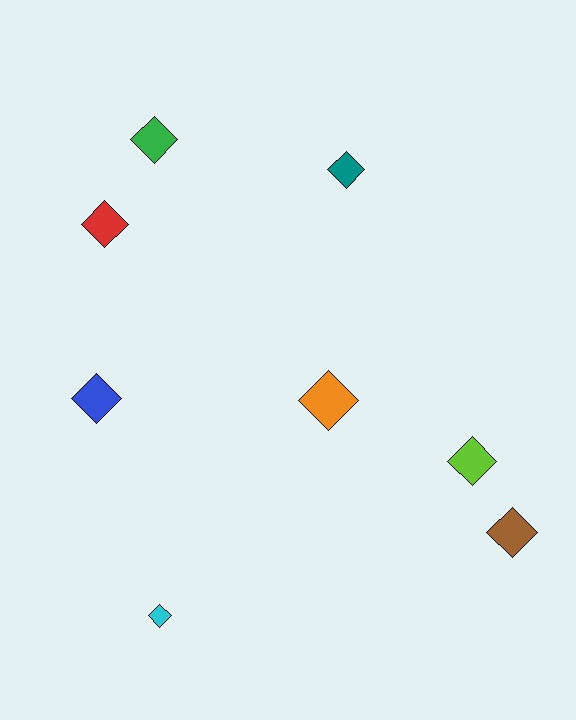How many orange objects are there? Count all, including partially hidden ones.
There is 1 orange object.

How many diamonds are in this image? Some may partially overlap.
There are 8 diamonds.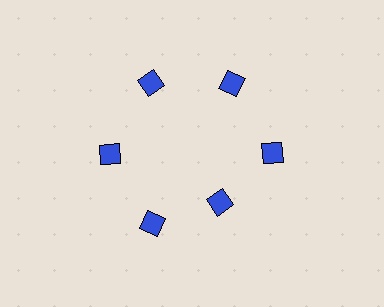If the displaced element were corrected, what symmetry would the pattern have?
It would have 6-fold rotational symmetry — the pattern would map onto itself every 60 degrees.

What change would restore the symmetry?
The symmetry would be restored by moving it outward, back onto the ring so that all 6 diamonds sit at equal angles and equal distance from the center.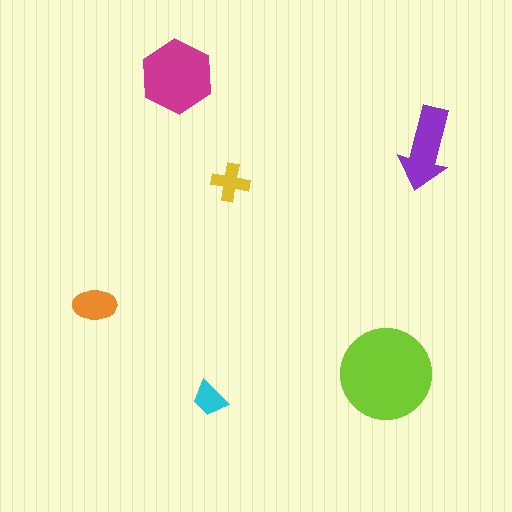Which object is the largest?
The lime circle.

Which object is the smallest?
The cyan trapezoid.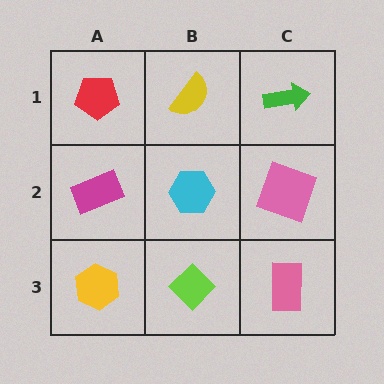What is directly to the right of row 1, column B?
A green arrow.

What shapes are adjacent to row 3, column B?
A cyan hexagon (row 2, column B), a yellow hexagon (row 3, column A), a pink rectangle (row 3, column C).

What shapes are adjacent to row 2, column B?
A yellow semicircle (row 1, column B), a lime diamond (row 3, column B), a magenta rectangle (row 2, column A), a pink square (row 2, column C).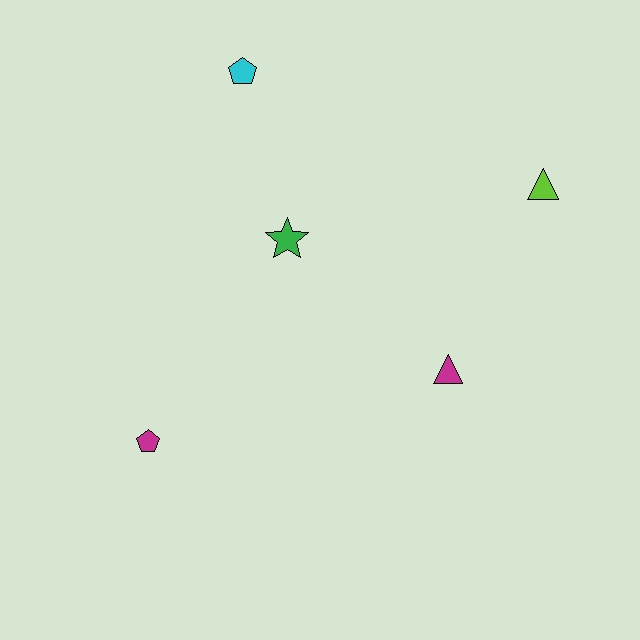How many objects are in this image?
There are 5 objects.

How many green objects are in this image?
There is 1 green object.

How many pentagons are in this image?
There are 2 pentagons.